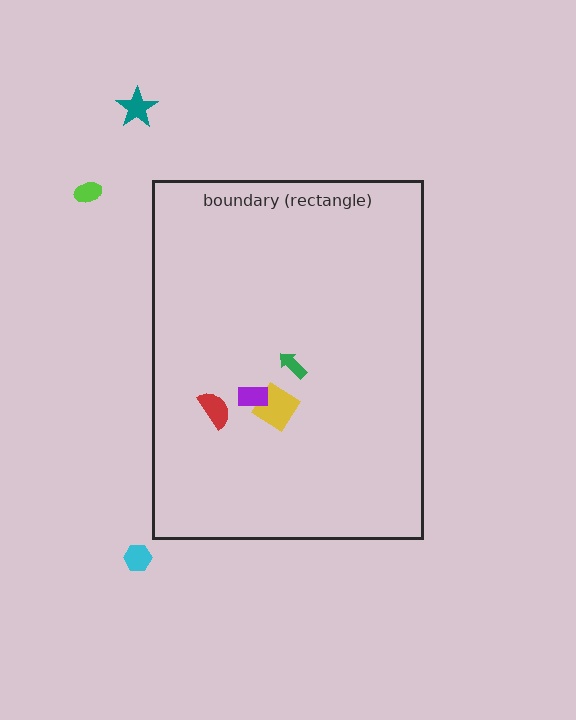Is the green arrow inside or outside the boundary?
Inside.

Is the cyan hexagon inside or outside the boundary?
Outside.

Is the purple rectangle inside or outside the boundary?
Inside.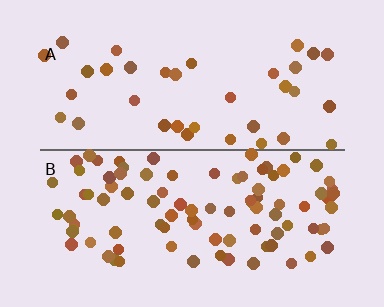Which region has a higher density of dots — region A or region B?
B (the bottom).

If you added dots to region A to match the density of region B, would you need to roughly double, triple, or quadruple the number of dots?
Approximately double.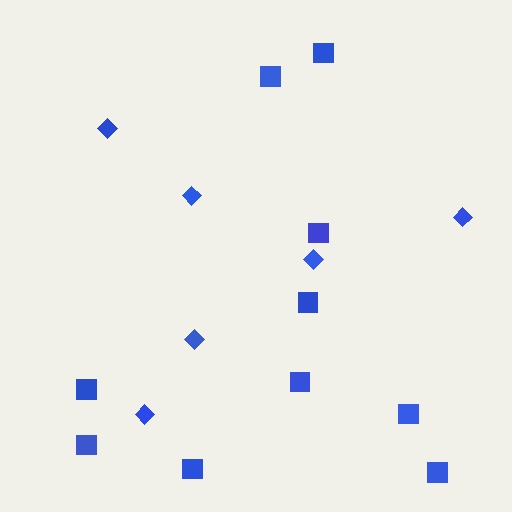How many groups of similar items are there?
There are 2 groups: one group of squares (10) and one group of diamonds (6).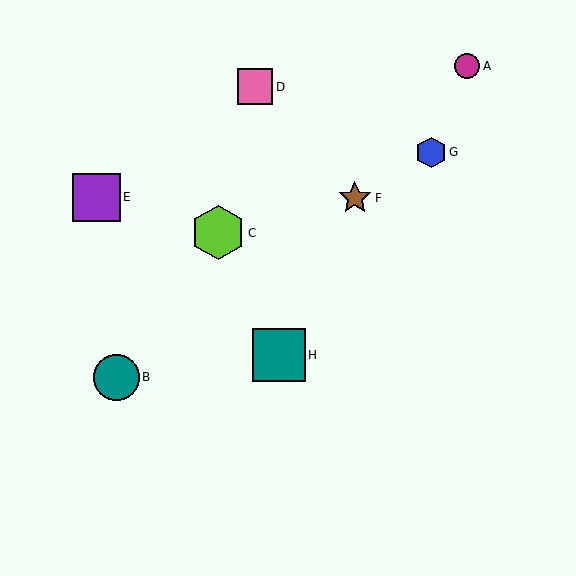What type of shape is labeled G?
Shape G is a blue hexagon.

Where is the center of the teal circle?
The center of the teal circle is at (116, 377).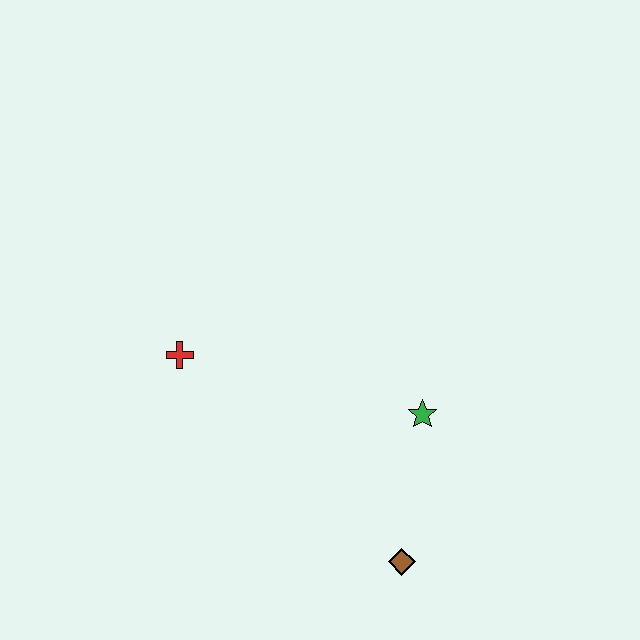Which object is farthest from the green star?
The red cross is farthest from the green star.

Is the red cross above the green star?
Yes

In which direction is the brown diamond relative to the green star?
The brown diamond is below the green star.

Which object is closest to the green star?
The brown diamond is closest to the green star.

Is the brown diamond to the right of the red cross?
Yes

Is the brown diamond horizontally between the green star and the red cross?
Yes